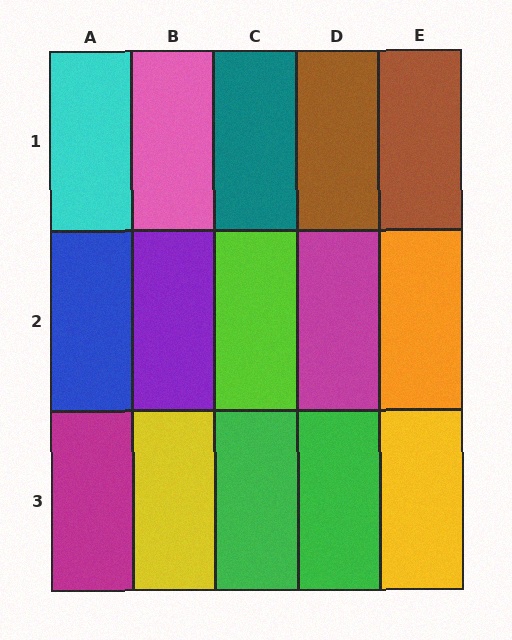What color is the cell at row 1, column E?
Brown.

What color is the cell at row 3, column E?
Yellow.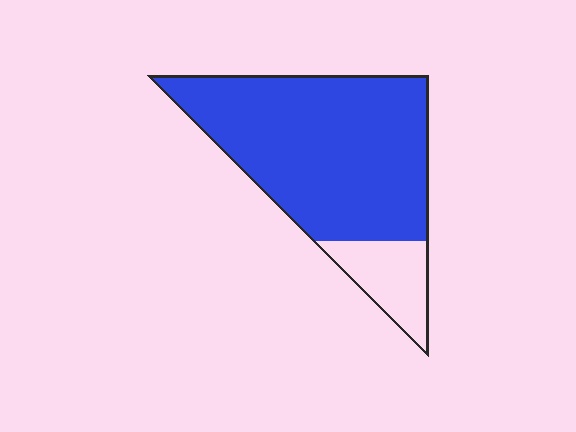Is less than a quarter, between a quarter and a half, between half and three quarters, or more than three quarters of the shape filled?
More than three quarters.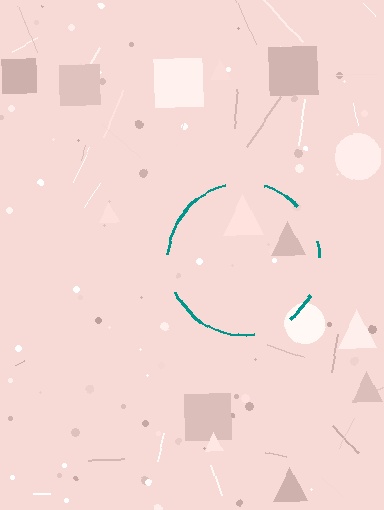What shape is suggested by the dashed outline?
The dashed outline suggests a circle.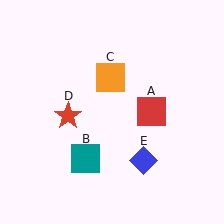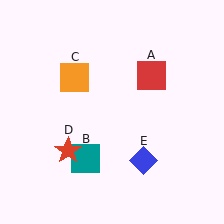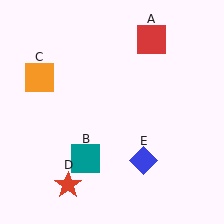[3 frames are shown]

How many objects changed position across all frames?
3 objects changed position: red square (object A), orange square (object C), red star (object D).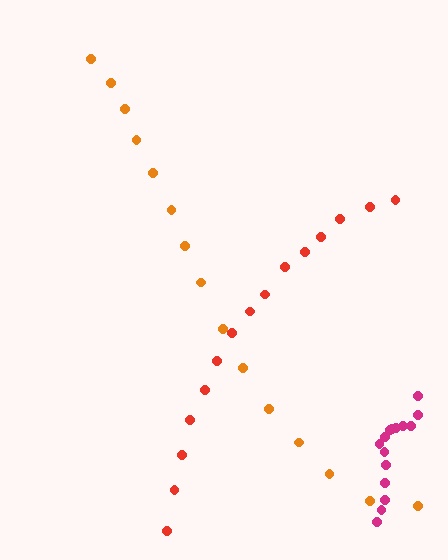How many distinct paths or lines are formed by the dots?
There are 3 distinct paths.